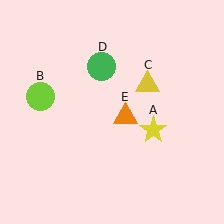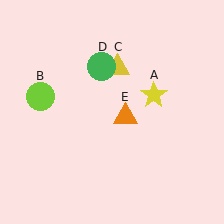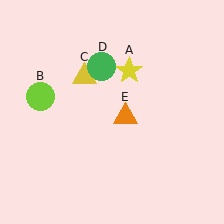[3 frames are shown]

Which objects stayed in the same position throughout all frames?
Lime circle (object B) and green circle (object D) and orange triangle (object E) remained stationary.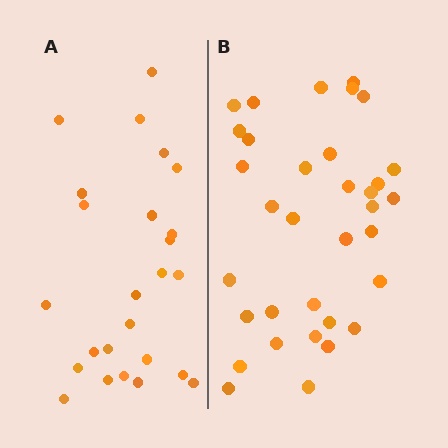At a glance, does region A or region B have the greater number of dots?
Region B (the right region) has more dots.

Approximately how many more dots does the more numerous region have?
Region B has roughly 8 or so more dots than region A.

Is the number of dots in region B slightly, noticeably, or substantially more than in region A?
Region B has noticeably more, but not dramatically so. The ratio is roughly 1.4 to 1.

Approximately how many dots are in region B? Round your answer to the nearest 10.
About 30 dots. (The exact count is 34, which rounds to 30.)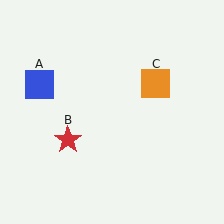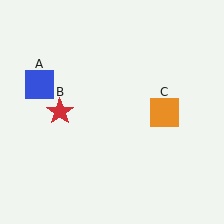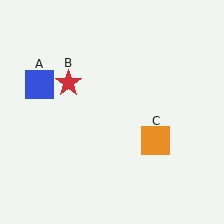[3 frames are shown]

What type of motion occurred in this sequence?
The red star (object B), orange square (object C) rotated clockwise around the center of the scene.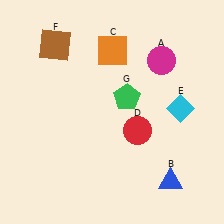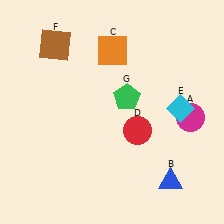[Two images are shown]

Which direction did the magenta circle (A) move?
The magenta circle (A) moved down.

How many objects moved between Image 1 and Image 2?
1 object moved between the two images.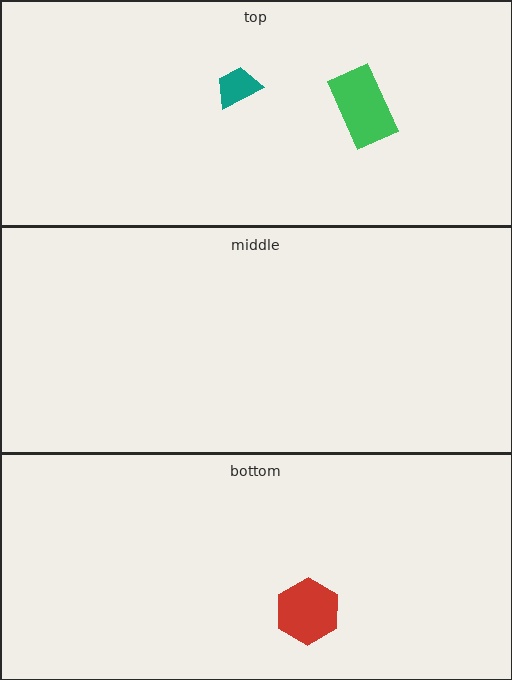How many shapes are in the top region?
2.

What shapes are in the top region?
The green rectangle, the teal trapezoid.